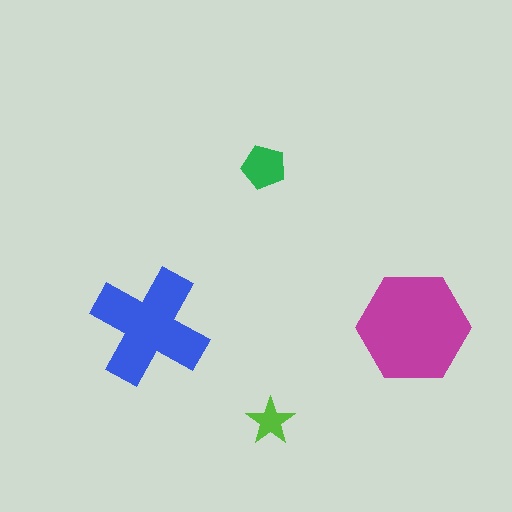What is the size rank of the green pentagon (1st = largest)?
3rd.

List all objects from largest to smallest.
The magenta hexagon, the blue cross, the green pentagon, the lime star.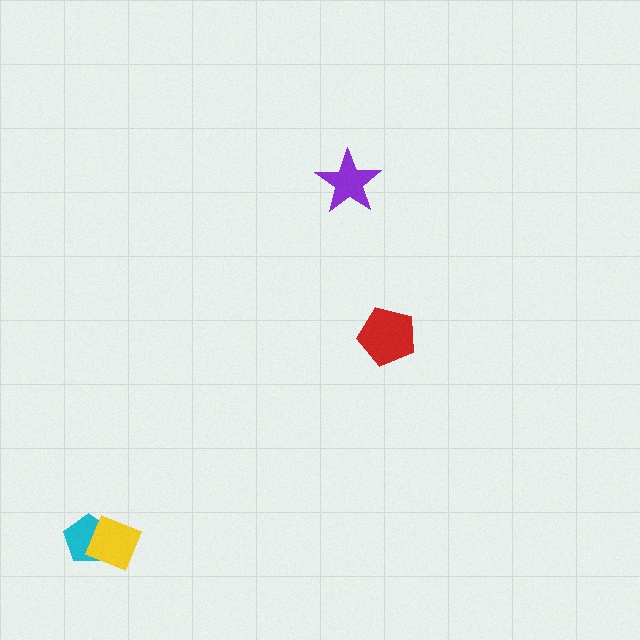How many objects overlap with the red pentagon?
0 objects overlap with the red pentagon.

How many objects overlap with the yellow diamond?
1 object overlaps with the yellow diamond.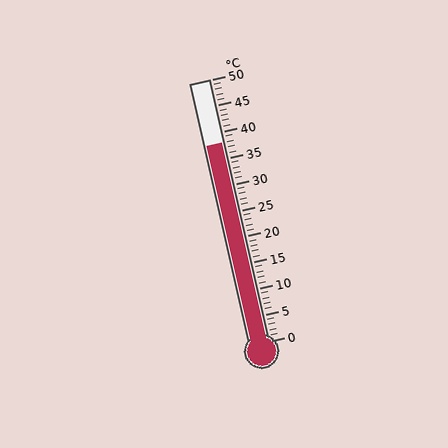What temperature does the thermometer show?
The thermometer shows approximately 38°C.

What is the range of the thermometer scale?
The thermometer scale ranges from 0°C to 50°C.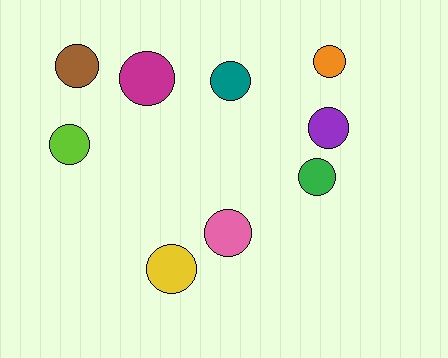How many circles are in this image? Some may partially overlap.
There are 9 circles.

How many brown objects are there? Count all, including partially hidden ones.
There is 1 brown object.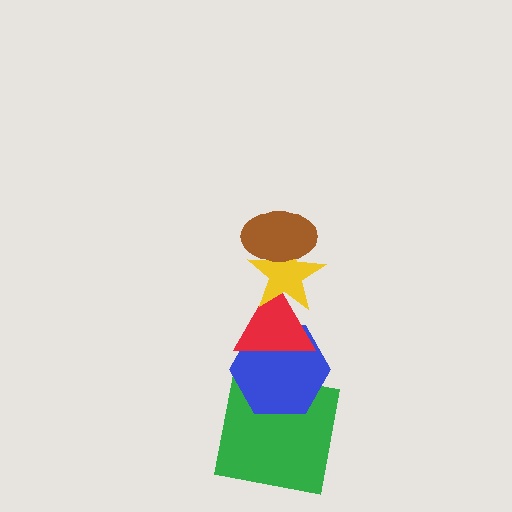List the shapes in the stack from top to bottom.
From top to bottom: the brown ellipse, the yellow star, the red triangle, the blue hexagon, the green square.